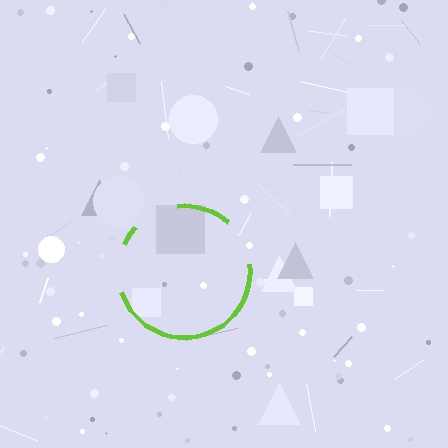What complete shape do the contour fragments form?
The contour fragments form a circle.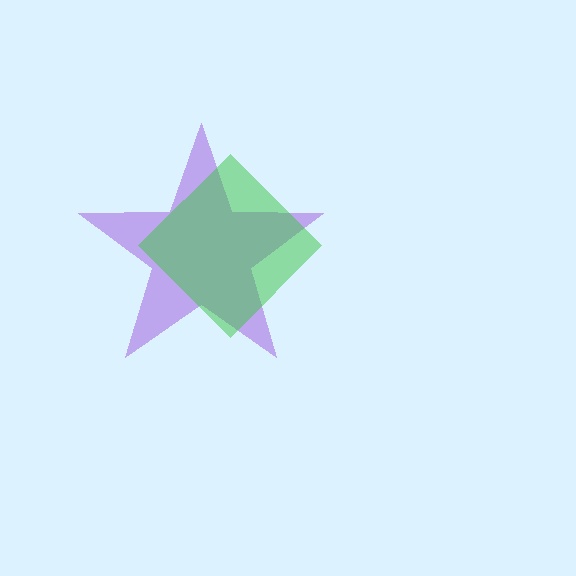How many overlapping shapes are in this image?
There are 2 overlapping shapes in the image.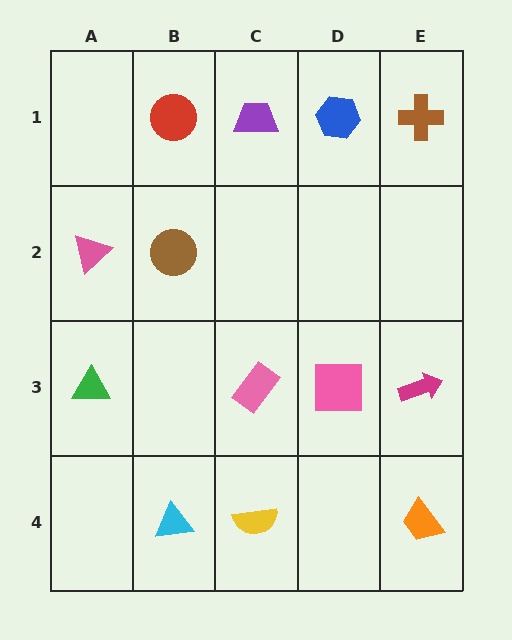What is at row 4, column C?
A yellow semicircle.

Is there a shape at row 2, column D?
No, that cell is empty.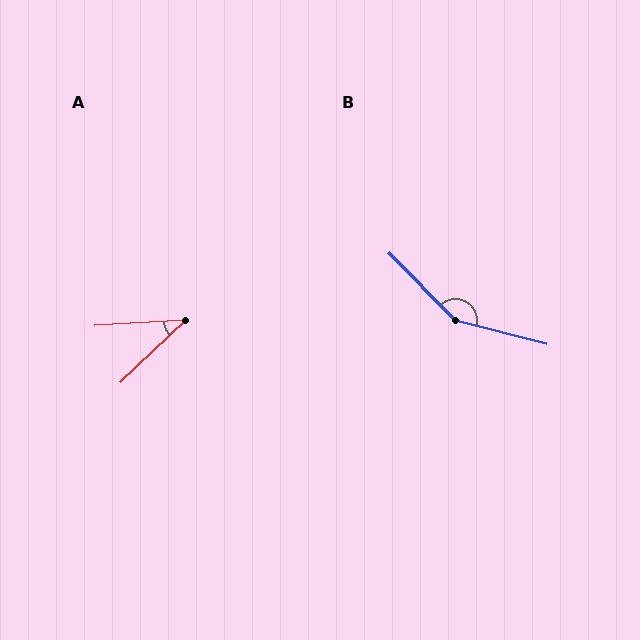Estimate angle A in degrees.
Approximately 40 degrees.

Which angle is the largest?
B, at approximately 149 degrees.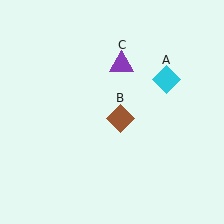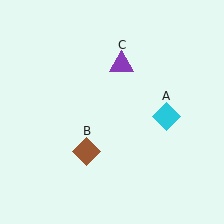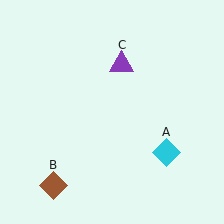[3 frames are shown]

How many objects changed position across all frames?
2 objects changed position: cyan diamond (object A), brown diamond (object B).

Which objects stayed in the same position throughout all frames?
Purple triangle (object C) remained stationary.